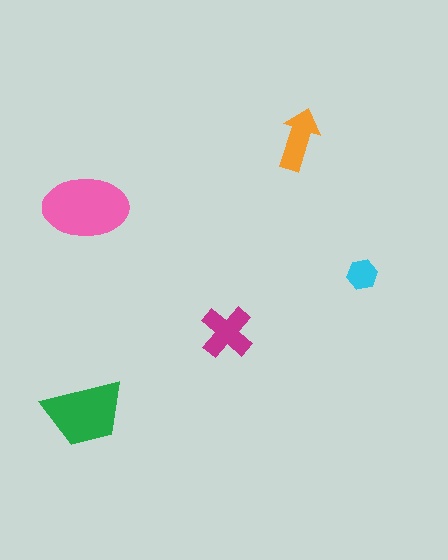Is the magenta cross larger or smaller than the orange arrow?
Larger.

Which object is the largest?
The pink ellipse.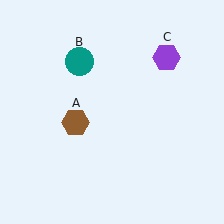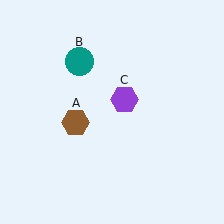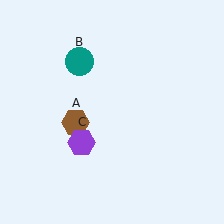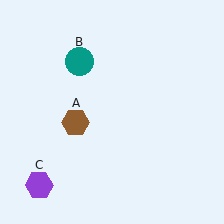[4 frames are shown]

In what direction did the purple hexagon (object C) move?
The purple hexagon (object C) moved down and to the left.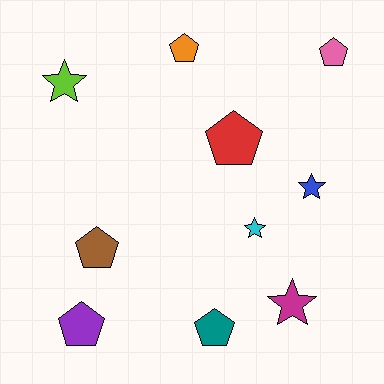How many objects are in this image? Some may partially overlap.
There are 10 objects.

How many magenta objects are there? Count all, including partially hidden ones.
There is 1 magenta object.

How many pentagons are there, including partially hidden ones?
There are 6 pentagons.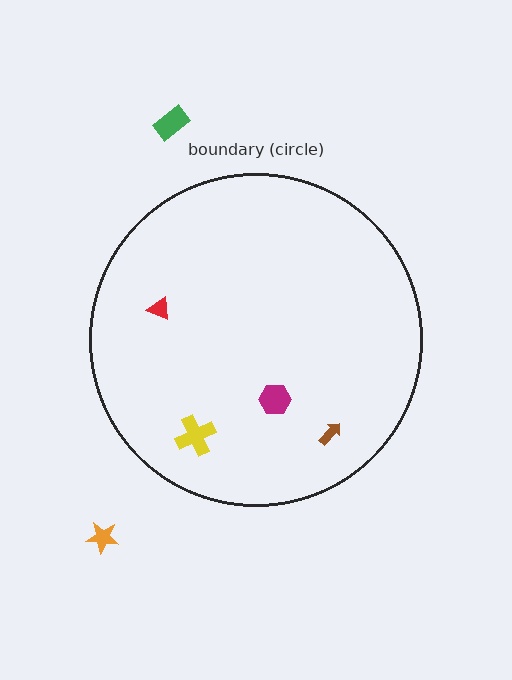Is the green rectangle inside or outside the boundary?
Outside.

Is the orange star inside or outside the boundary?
Outside.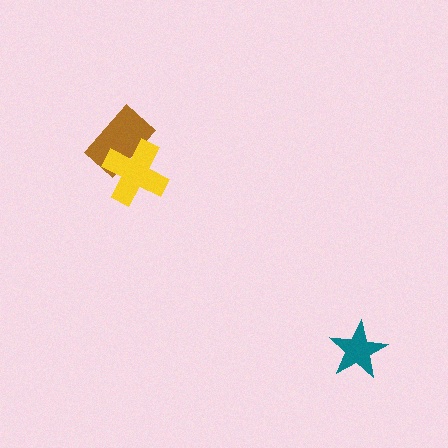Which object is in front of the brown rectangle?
The yellow cross is in front of the brown rectangle.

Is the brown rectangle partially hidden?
Yes, it is partially covered by another shape.